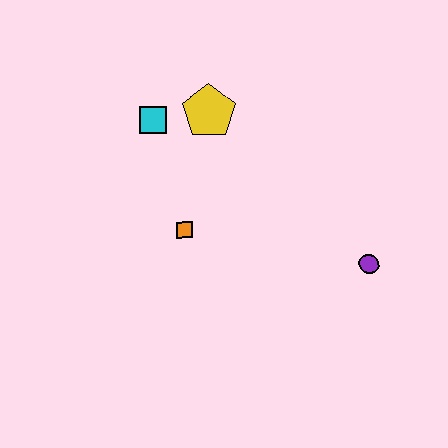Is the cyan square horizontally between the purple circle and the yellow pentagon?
No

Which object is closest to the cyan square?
The yellow pentagon is closest to the cyan square.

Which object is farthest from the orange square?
The purple circle is farthest from the orange square.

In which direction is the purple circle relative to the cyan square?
The purple circle is to the right of the cyan square.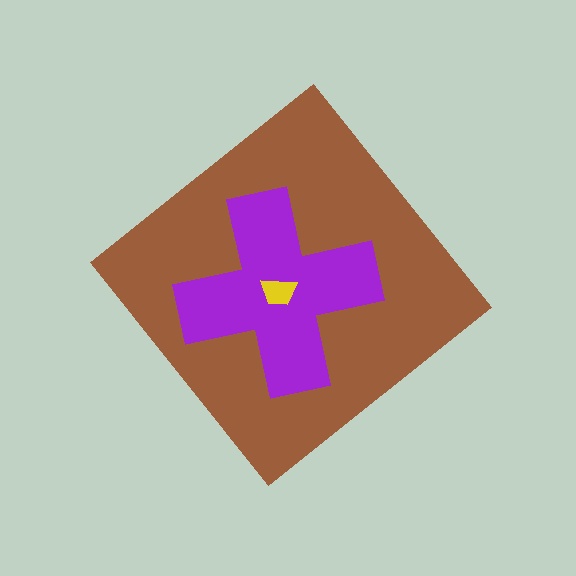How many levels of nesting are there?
3.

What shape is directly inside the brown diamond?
The purple cross.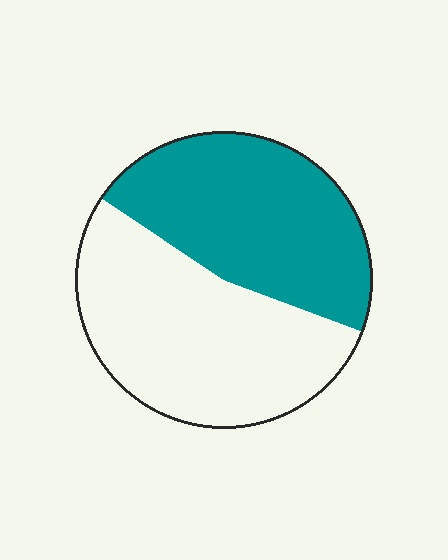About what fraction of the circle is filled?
About one half (1/2).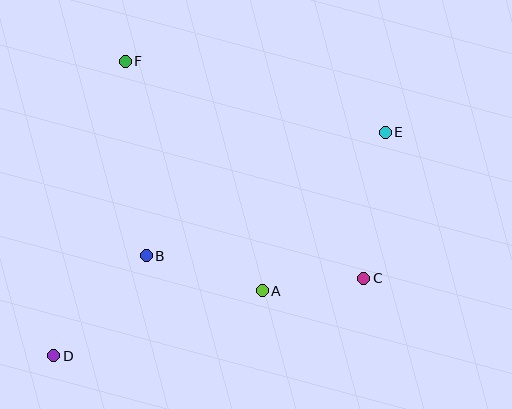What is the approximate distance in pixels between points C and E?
The distance between C and E is approximately 148 pixels.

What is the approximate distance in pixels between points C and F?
The distance between C and F is approximately 323 pixels.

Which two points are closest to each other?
Points A and C are closest to each other.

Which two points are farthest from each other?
Points D and E are farthest from each other.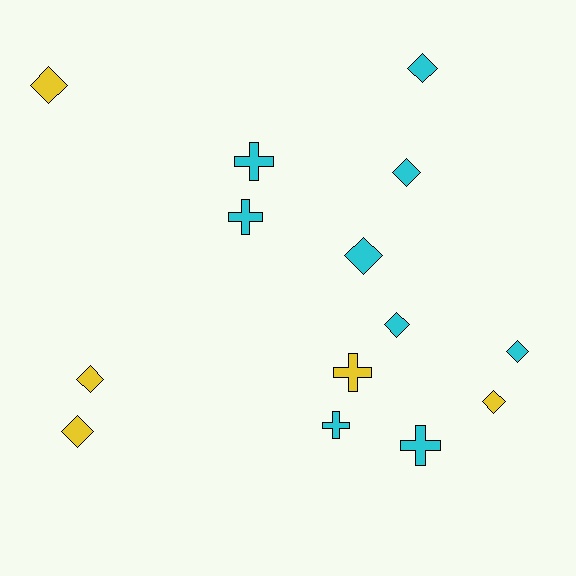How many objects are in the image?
There are 14 objects.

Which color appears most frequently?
Cyan, with 9 objects.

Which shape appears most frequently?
Diamond, with 9 objects.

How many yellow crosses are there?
There is 1 yellow cross.